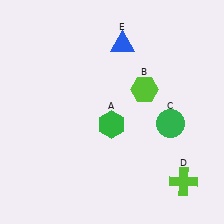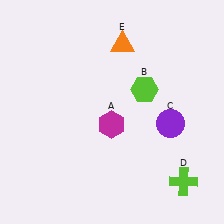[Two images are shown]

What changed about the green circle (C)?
In Image 1, C is green. In Image 2, it changed to purple.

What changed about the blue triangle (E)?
In Image 1, E is blue. In Image 2, it changed to orange.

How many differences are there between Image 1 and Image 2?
There are 3 differences between the two images.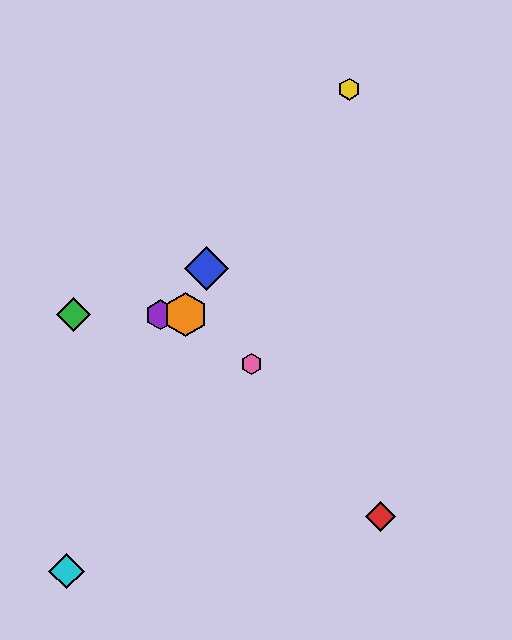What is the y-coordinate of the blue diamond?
The blue diamond is at y≈268.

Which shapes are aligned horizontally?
The green diamond, the purple hexagon, the orange hexagon are aligned horizontally.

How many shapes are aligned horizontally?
3 shapes (the green diamond, the purple hexagon, the orange hexagon) are aligned horizontally.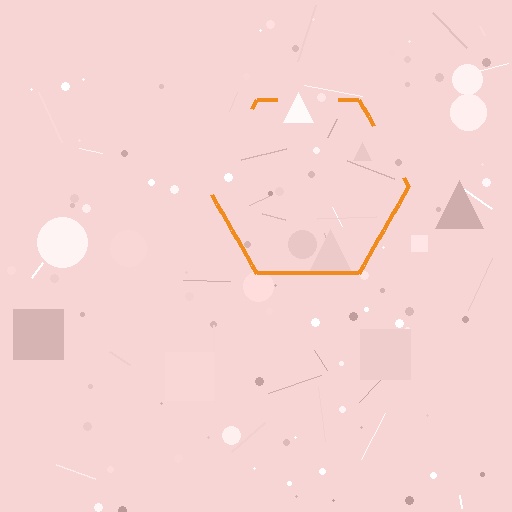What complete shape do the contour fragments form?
The contour fragments form a hexagon.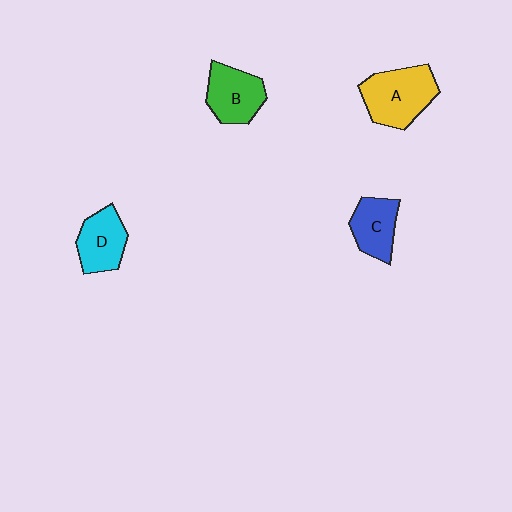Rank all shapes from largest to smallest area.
From largest to smallest: A (yellow), B (green), D (cyan), C (blue).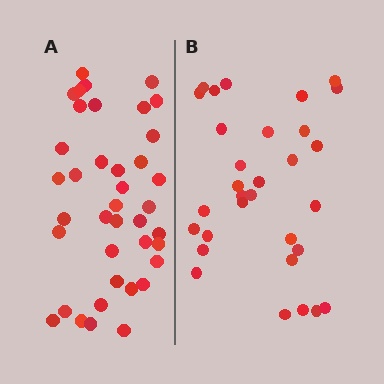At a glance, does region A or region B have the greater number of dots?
Region A (the left region) has more dots.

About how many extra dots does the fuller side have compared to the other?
Region A has roughly 8 or so more dots than region B.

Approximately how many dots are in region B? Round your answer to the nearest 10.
About 30 dots. (The exact count is 31, which rounds to 30.)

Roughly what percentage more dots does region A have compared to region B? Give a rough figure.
About 25% more.